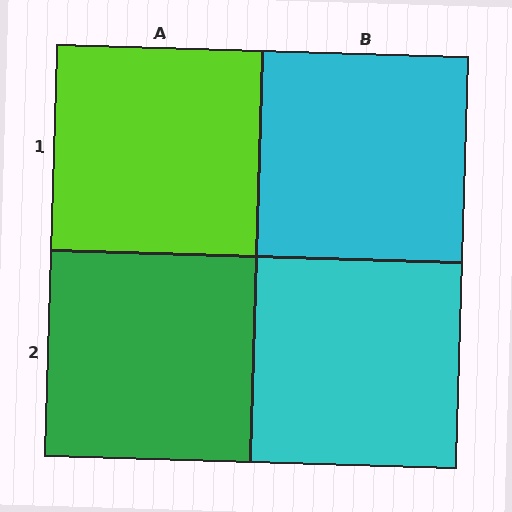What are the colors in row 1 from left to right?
Lime, cyan.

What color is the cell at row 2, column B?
Cyan.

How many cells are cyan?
2 cells are cyan.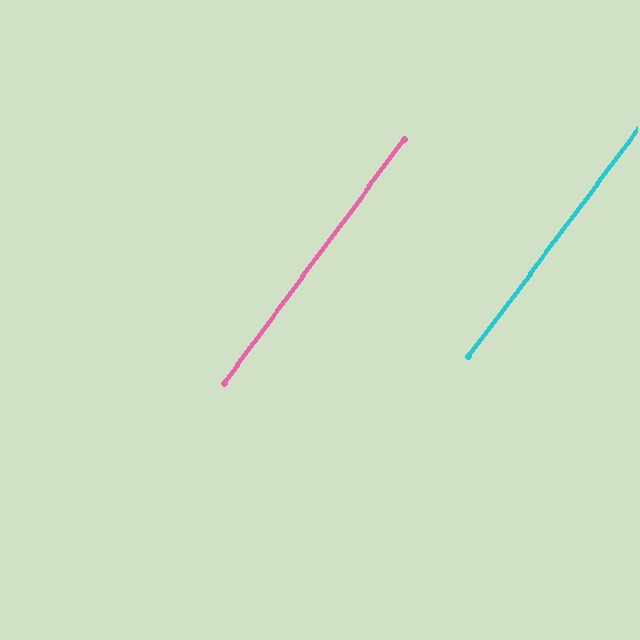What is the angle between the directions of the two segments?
Approximately 0 degrees.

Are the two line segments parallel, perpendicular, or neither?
Parallel — their directions differ by only 0.2°.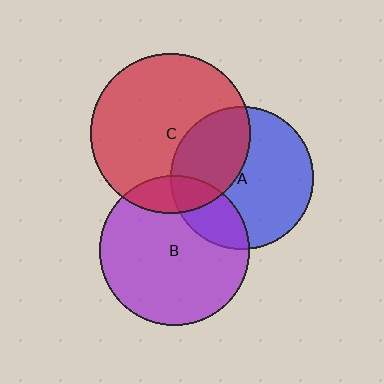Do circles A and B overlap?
Yes.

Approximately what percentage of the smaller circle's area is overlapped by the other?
Approximately 20%.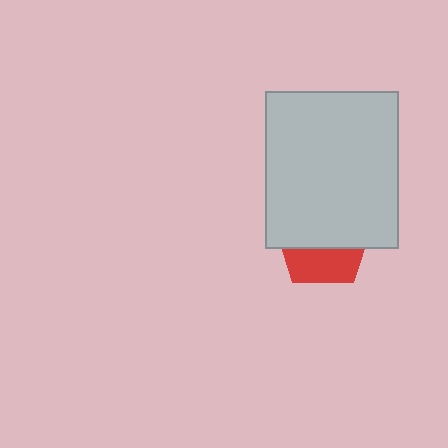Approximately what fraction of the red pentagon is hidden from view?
Roughly 62% of the red pentagon is hidden behind the light gray rectangle.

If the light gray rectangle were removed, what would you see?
You would see the complete red pentagon.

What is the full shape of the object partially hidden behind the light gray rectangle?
The partially hidden object is a red pentagon.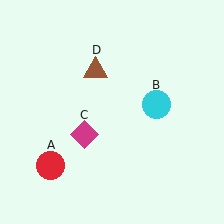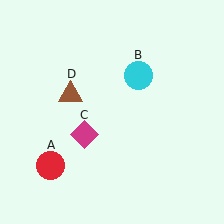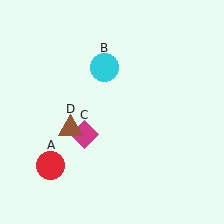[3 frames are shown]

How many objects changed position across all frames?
2 objects changed position: cyan circle (object B), brown triangle (object D).